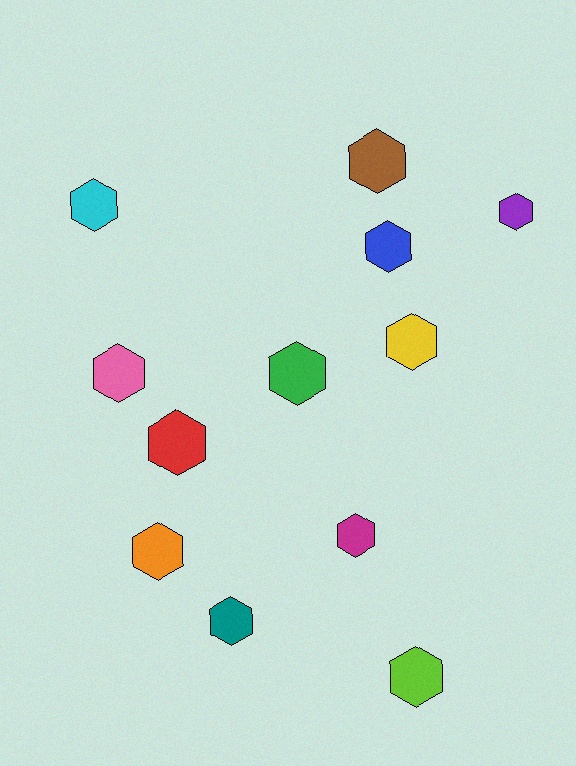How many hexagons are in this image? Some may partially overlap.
There are 12 hexagons.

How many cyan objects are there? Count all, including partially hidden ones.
There is 1 cyan object.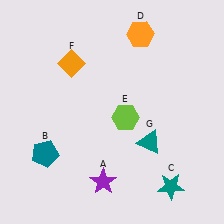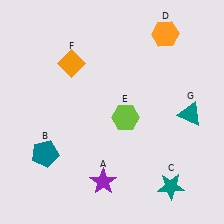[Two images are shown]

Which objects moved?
The objects that moved are: the orange hexagon (D), the teal triangle (G).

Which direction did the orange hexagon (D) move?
The orange hexagon (D) moved right.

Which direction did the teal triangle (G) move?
The teal triangle (G) moved right.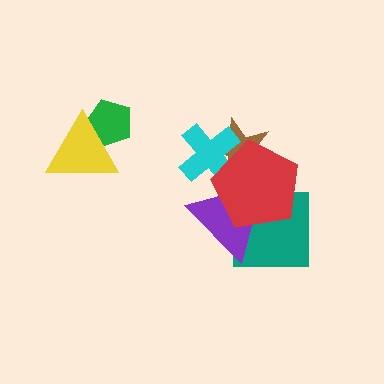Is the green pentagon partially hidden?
Yes, it is partially covered by another shape.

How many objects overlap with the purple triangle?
4 objects overlap with the purple triangle.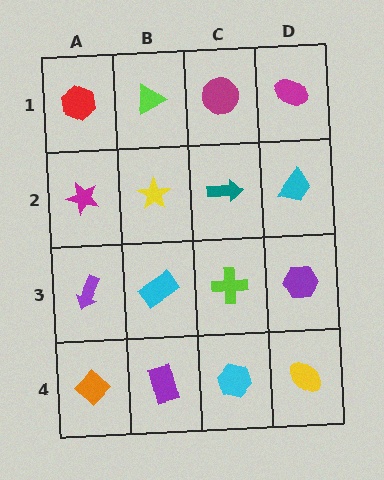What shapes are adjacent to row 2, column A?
A red hexagon (row 1, column A), a purple arrow (row 3, column A), a yellow star (row 2, column B).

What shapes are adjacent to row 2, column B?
A lime triangle (row 1, column B), a cyan rectangle (row 3, column B), a magenta star (row 2, column A), a teal arrow (row 2, column C).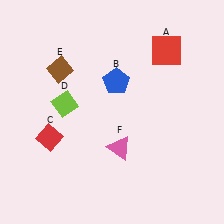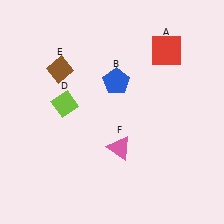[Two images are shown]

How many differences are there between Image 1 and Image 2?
There is 1 difference between the two images.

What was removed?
The red diamond (C) was removed in Image 2.